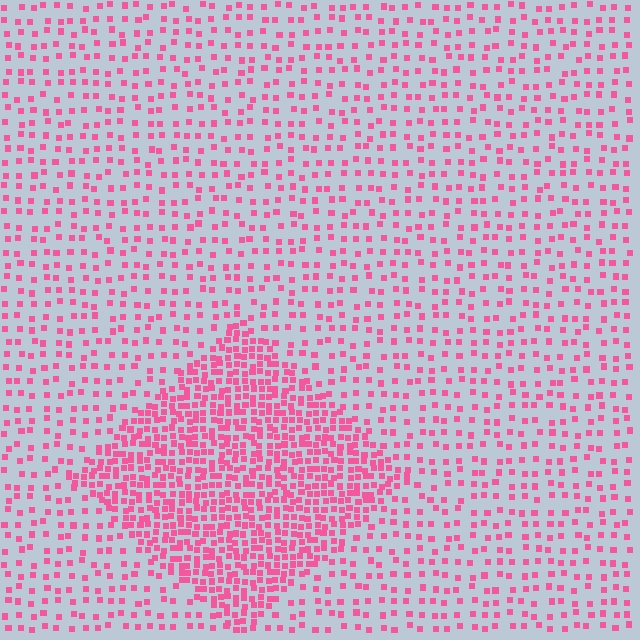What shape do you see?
I see a diamond.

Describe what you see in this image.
The image contains small pink elements arranged at two different densities. A diamond-shaped region is visible where the elements are more densely packed than the surrounding area.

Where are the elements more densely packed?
The elements are more densely packed inside the diamond boundary.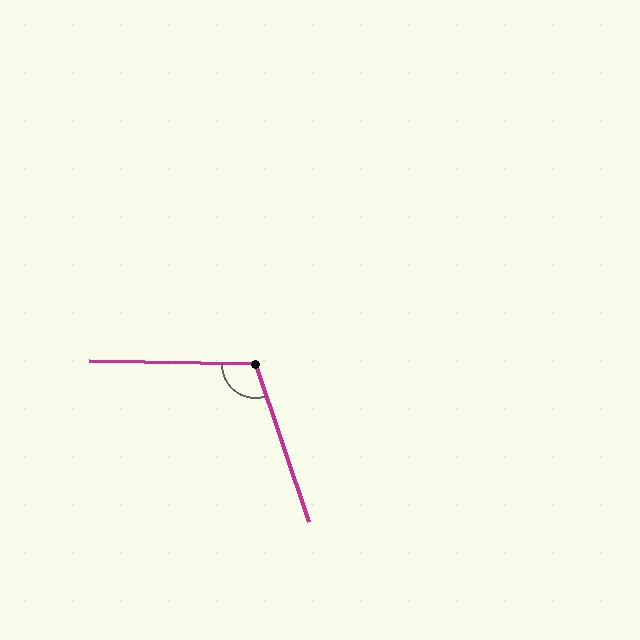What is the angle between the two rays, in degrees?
Approximately 110 degrees.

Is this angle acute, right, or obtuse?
It is obtuse.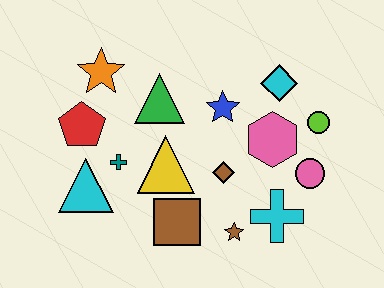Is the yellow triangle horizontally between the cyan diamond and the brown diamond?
No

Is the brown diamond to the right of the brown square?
Yes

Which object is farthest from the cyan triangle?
The lime circle is farthest from the cyan triangle.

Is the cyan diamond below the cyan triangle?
No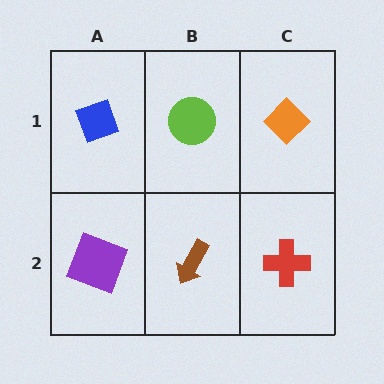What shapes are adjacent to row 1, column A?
A purple square (row 2, column A), a lime circle (row 1, column B).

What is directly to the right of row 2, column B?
A red cross.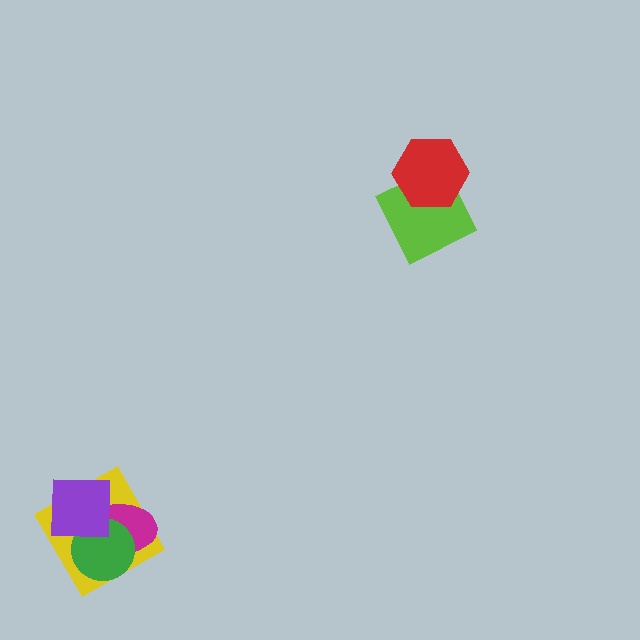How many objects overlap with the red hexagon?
1 object overlaps with the red hexagon.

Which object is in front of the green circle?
The purple square is in front of the green circle.